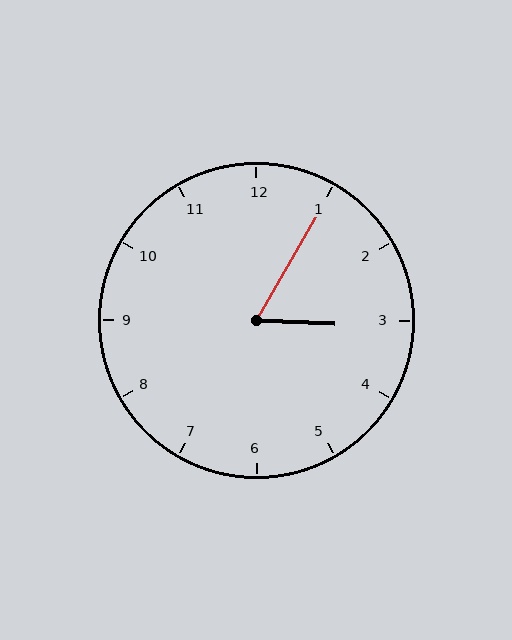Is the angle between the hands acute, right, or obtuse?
It is acute.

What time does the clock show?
3:05.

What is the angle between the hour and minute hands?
Approximately 62 degrees.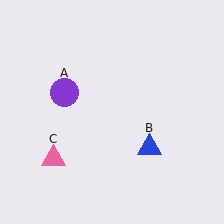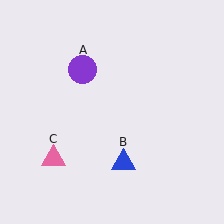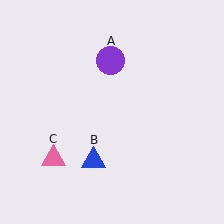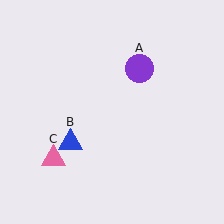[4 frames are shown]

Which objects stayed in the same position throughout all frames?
Pink triangle (object C) remained stationary.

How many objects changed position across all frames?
2 objects changed position: purple circle (object A), blue triangle (object B).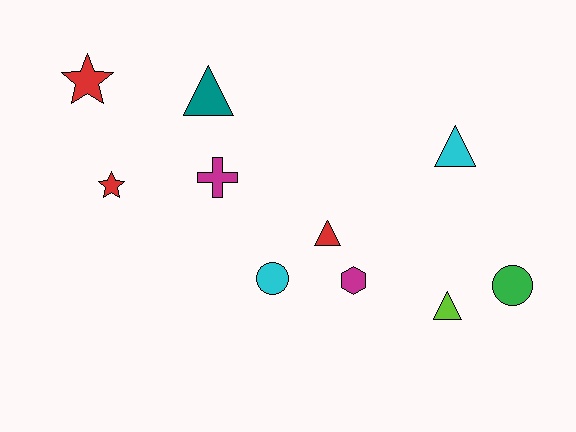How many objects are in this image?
There are 10 objects.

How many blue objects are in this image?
There are no blue objects.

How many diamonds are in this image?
There are no diamonds.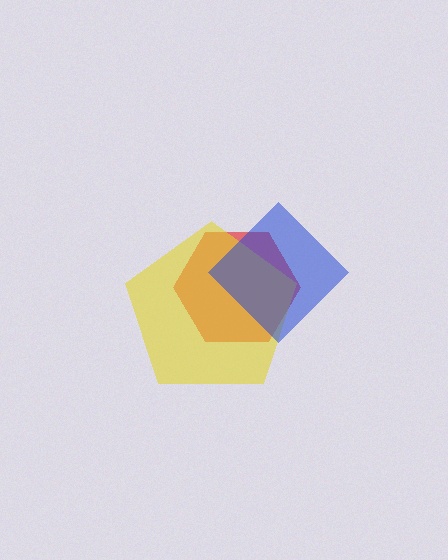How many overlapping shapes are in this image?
There are 3 overlapping shapes in the image.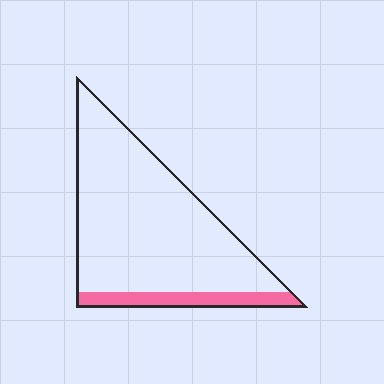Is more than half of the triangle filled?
No.